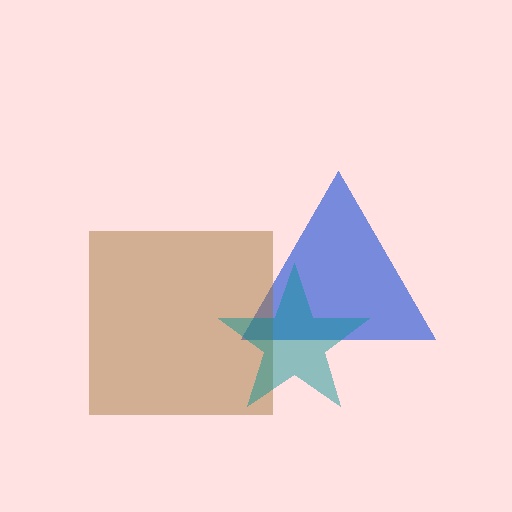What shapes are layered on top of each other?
The layered shapes are: a blue triangle, a brown square, a teal star.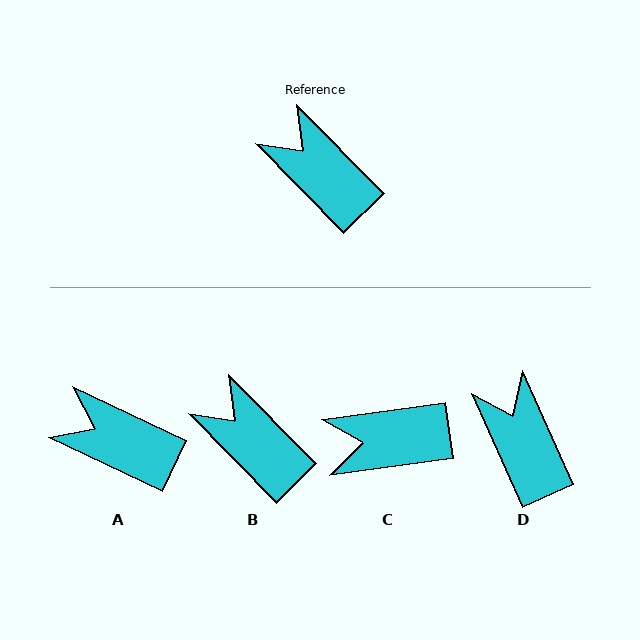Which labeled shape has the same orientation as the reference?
B.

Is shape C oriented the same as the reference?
No, it is off by about 53 degrees.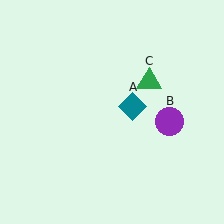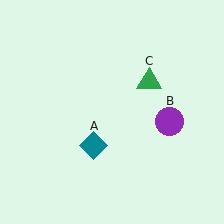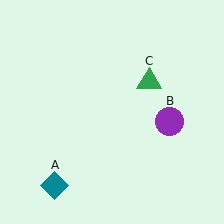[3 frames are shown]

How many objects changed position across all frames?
1 object changed position: teal diamond (object A).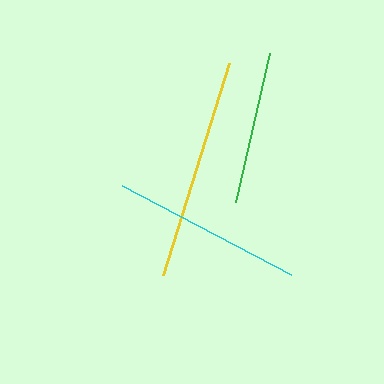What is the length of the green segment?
The green segment is approximately 153 pixels long.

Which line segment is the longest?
The yellow line is the longest at approximately 223 pixels.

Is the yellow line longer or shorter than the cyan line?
The yellow line is longer than the cyan line.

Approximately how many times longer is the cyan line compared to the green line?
The cyan line is approximately 1.2 times the length of the green line.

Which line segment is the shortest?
The green line is the shortest at approximately 153 pixels.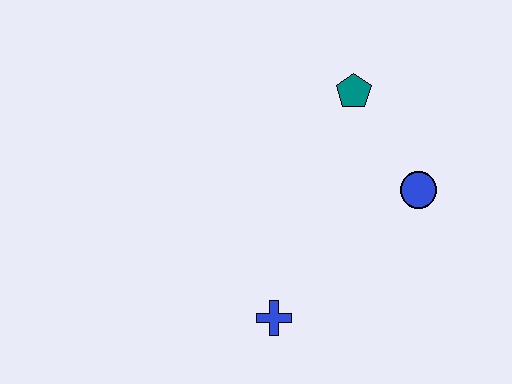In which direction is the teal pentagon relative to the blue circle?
The teal pentagon is above the blue circle.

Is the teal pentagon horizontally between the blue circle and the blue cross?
Yes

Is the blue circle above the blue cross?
Yes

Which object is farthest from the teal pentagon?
The blue cross is farthest from the teal pentagon.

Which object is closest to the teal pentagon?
The blue circle is closest to the teal pentagon.